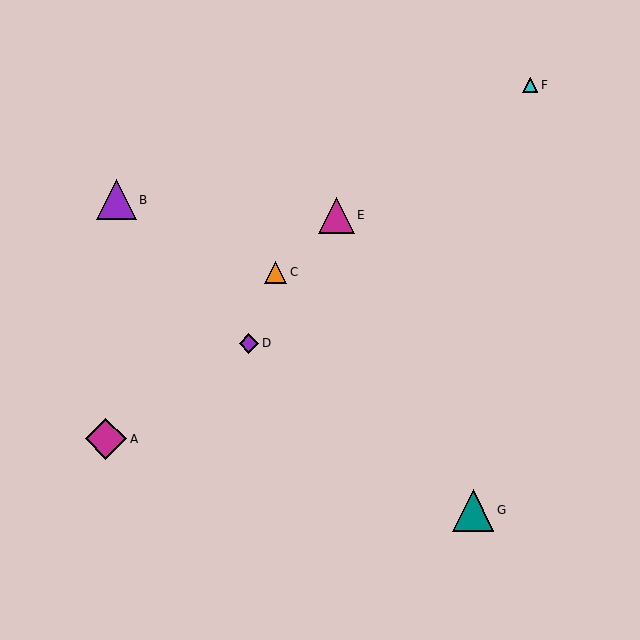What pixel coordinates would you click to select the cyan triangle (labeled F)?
Click at (530, 85) to select the cyan triangle F.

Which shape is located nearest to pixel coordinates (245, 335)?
The purple diamond (labeled D) at (249, 343) is nearest to that location.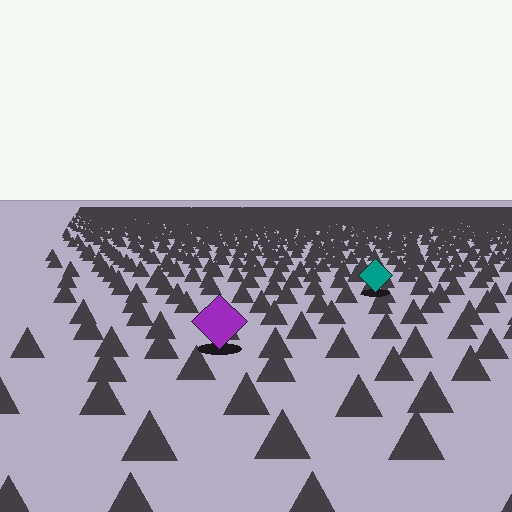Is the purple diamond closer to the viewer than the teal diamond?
Yes. The purple diamond is closer — you can tell from the texture gradient: the ground texture is coarser near it.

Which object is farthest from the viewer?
The teal diamond is farthest from the viewer. It appears smaller and the ground texture around it is denser.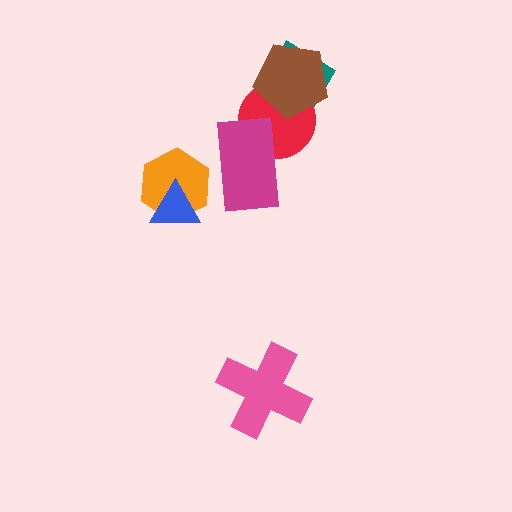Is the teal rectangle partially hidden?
Yes, it is partially covered by another shape.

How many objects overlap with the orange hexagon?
1 object overlaps with the orange hexagon.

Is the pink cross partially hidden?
No, no other shape covers it.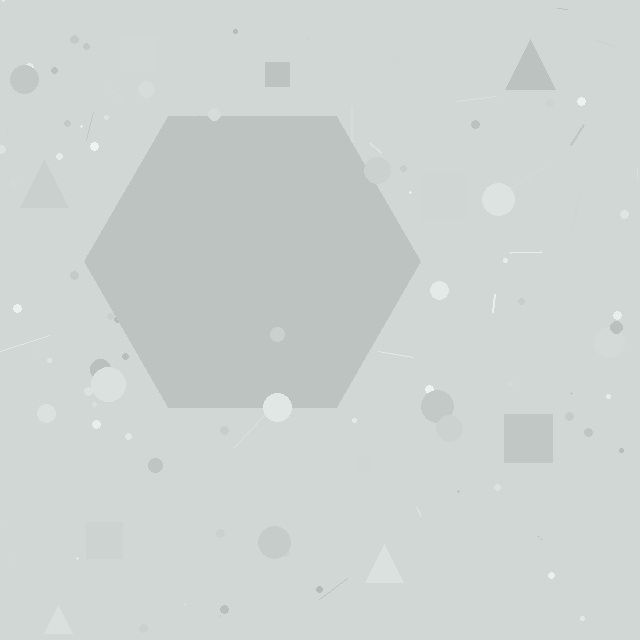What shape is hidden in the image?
A hexagon is hidden in the image.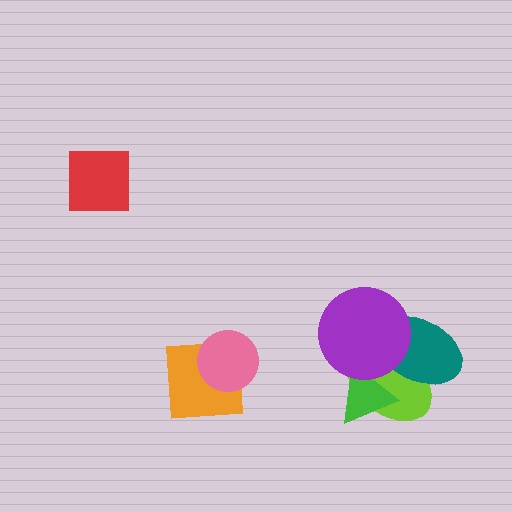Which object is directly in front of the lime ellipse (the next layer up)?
The green triangle is directly in front of the lime ellipse.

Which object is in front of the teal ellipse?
The purple circle is in front of the teal ellipse.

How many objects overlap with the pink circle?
1 object overlaps with the pink circle.